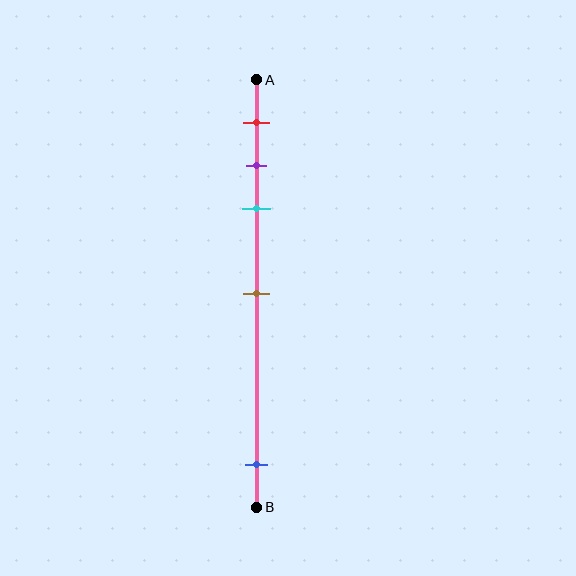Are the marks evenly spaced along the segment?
No, the marks are not evenly spaced.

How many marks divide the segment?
There are 5 marks dividing the segment.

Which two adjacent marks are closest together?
The purple and cyan marks are the closest adjacent pair.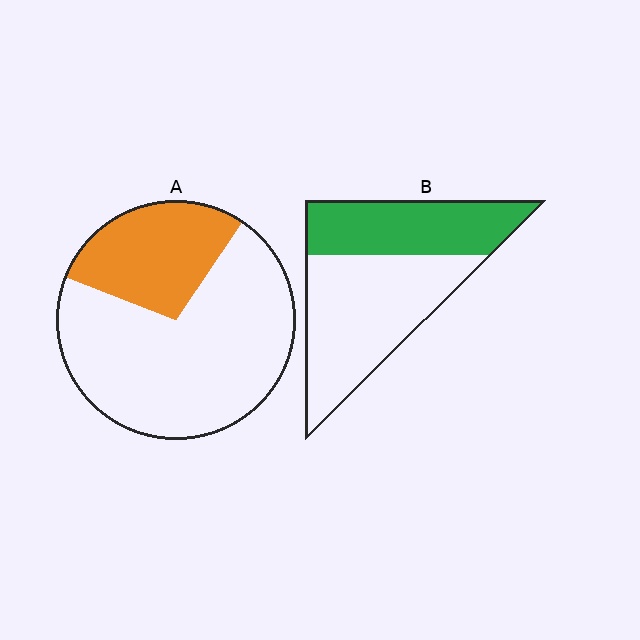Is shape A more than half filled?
No.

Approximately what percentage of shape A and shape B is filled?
A is approximately 30% and B is approximately 40%.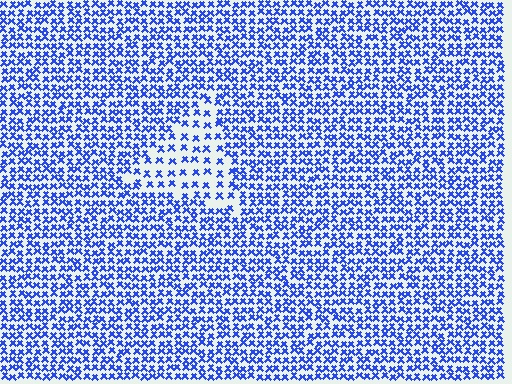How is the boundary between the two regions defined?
The boundary is defined by a change in element density (approximately 2.1x ratio). All elements are the same color, size, and shape.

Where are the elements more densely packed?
The elements are more densely packed outside the triangle boundary.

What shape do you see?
I see a triangle.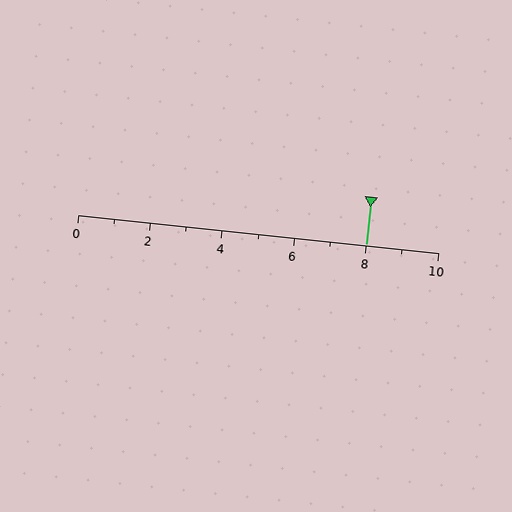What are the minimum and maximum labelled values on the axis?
The axis runs from 0 to 10.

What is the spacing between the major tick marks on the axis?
The major ticks are spaced 2 apart.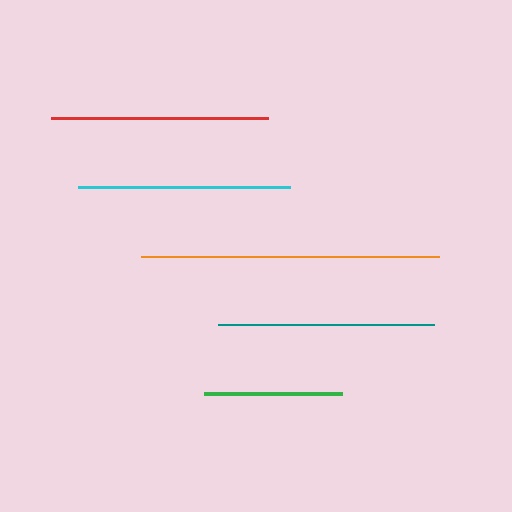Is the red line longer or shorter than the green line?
The red line is longer than the green line.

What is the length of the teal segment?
The teal segment is approximately 217 pixels long.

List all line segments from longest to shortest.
From longest to shortest: orange, teal, red, cyan, green.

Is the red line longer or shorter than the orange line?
The orange line is longer than the red line.